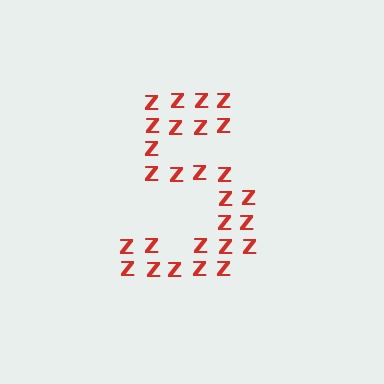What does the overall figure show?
The overall figure shows the digit 5.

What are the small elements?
The small elements are letter Z's.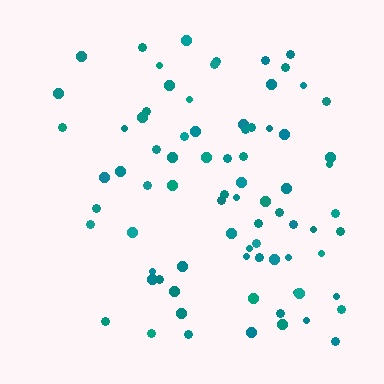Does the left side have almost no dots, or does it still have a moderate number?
Still a moderate number, just noticeably fewer than the right.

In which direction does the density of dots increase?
From left to right, with the right side densest.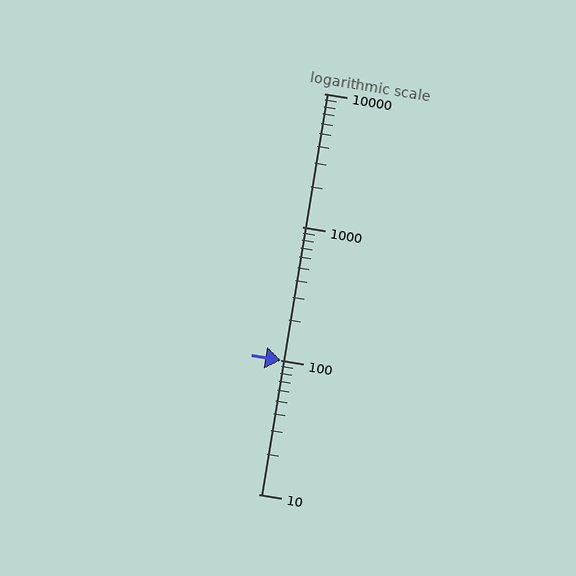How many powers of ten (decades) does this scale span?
The scale spans 3 decades, from 10 to 10000.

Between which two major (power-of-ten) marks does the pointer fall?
The pointer is between 100 and 1000.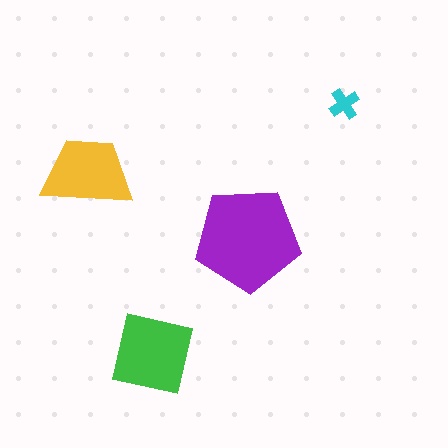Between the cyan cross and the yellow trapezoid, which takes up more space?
The yellow trapezoid.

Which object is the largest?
The purple pentagon.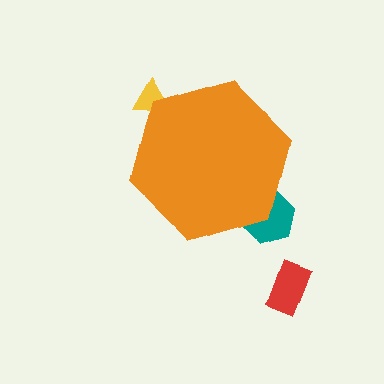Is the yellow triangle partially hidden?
Yes, the yellow triangle is partially hidden behind the orange hexagon.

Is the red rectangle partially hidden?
No, the red rectangle is fully visible.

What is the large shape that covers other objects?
An orange hexagon.